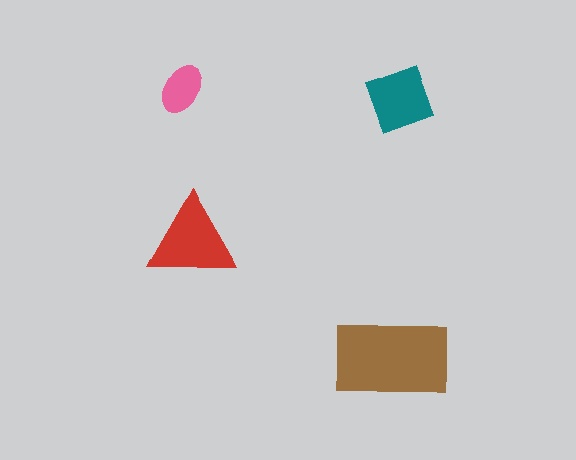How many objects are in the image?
There are 4 objects in the image.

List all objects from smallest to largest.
The pink ellipse, the teal diamond, the red triangle, the brown rectangle.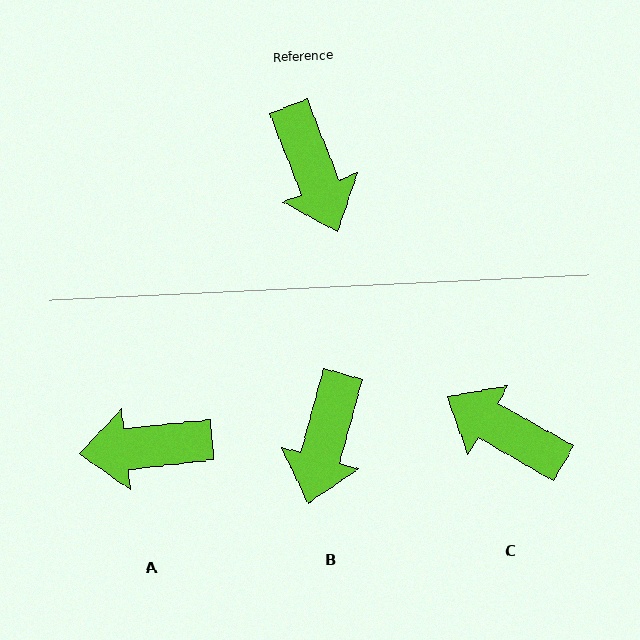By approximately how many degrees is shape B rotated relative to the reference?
Approximately 37 degrees clockwise.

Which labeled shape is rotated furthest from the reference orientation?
C, about 141 degrees away.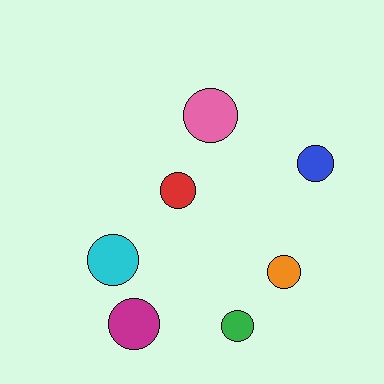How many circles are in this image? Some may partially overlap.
There are 7 circles.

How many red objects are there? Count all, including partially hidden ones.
There is 1 red object.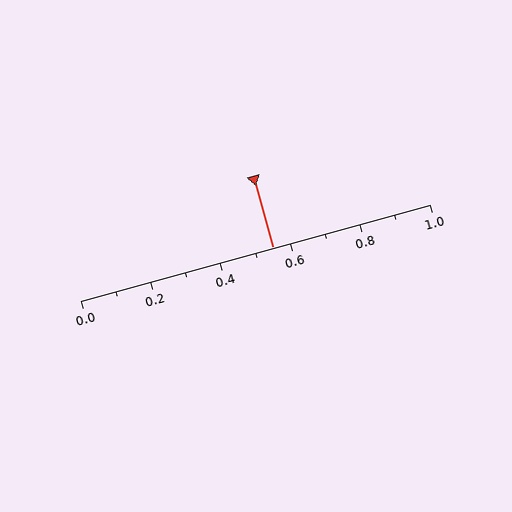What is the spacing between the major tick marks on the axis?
The major ticks are spaced 0.2 apart.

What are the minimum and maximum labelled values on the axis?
The axis runs from 0.0 to 1.0.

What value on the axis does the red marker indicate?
The marker indicates approximately 0.55.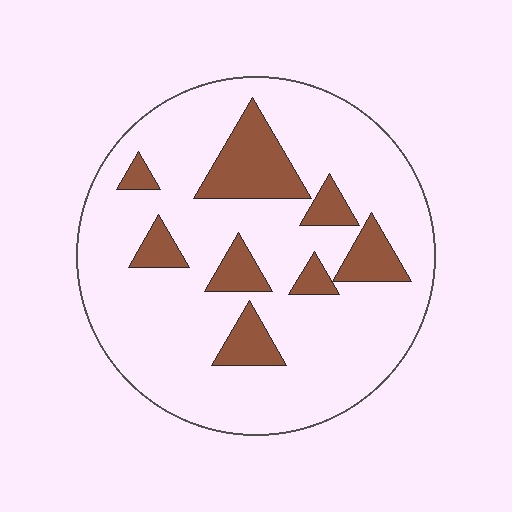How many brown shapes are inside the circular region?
8.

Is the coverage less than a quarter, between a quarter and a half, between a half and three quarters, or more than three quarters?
Less than a quarter.